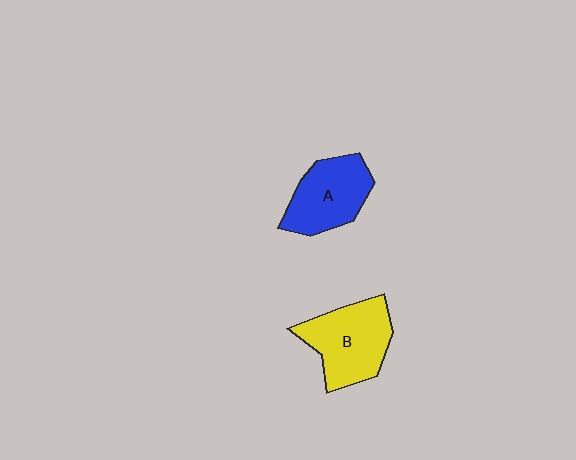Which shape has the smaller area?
Shape A (blue).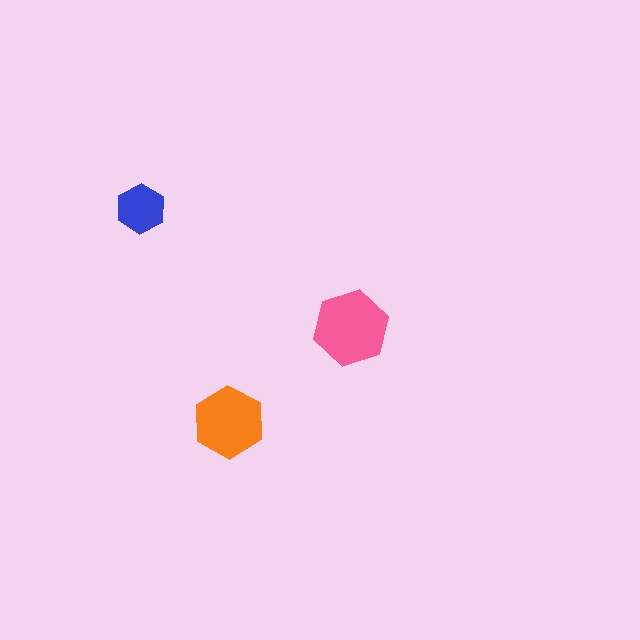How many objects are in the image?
There are 3 objects in the image.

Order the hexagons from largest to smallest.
the pink one, the orange one, the blue one.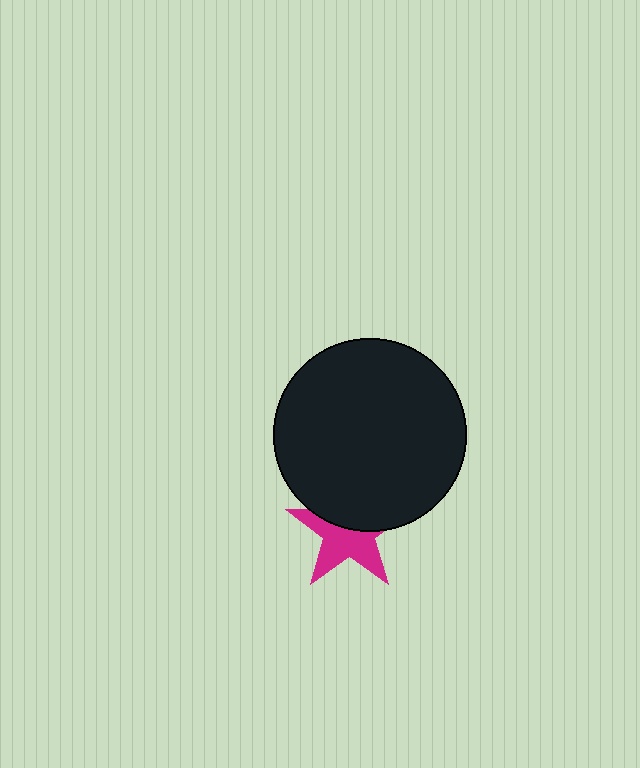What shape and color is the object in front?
The object in front is a black circle.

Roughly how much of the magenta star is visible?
About half of it is visible (roughly 55%).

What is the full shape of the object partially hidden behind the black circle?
The partially hidden object is a magenta star.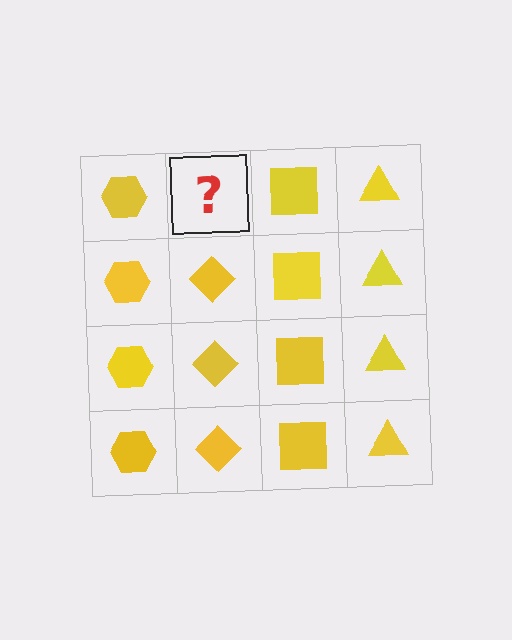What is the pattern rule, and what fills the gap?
The rule is that each column has a consistent shape. The gap should be filled with a yellow diamond.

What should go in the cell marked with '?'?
The missing cell should contain a yellow diamond.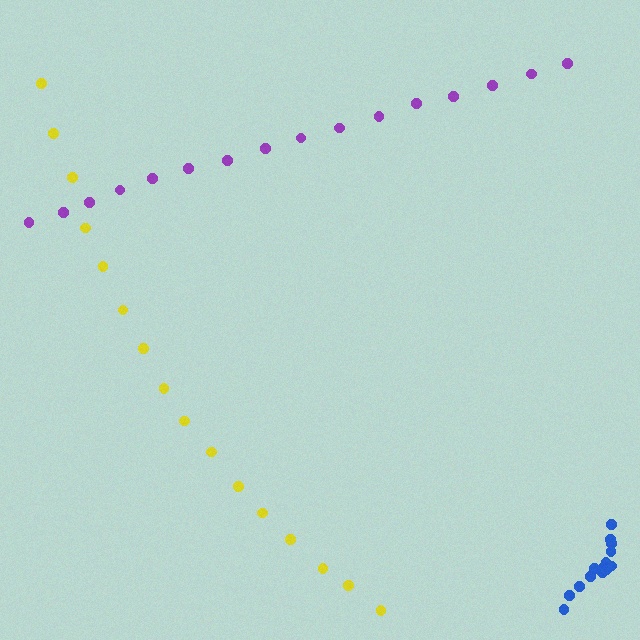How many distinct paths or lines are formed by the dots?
There are 3 distinct paths.